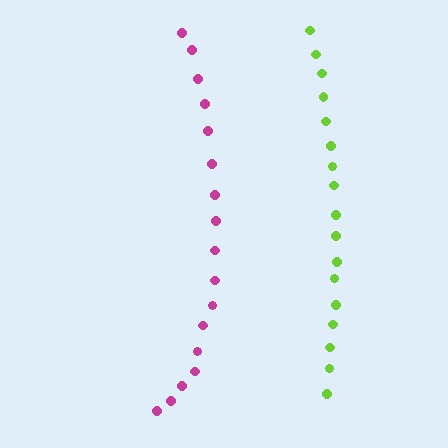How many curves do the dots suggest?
There are 2 distinct paths.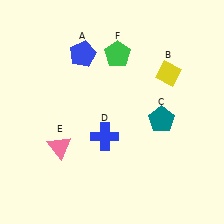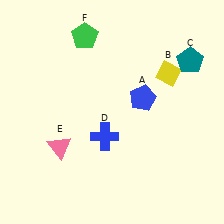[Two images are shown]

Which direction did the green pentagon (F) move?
The green pentagon (F) moved left.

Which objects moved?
The objects that moved are: the blue pentagon (A), the teal pentagon (C), the green pentagon (F).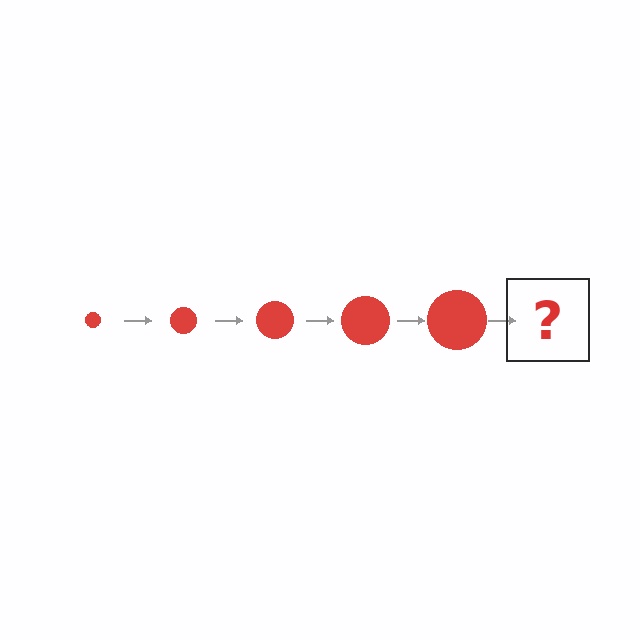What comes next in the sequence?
The next element should be a red circle, larger than the previous one.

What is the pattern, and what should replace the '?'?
The pattern is that the circle gets progressively larger each step. The '?' should be a red circle, larger than the previous one.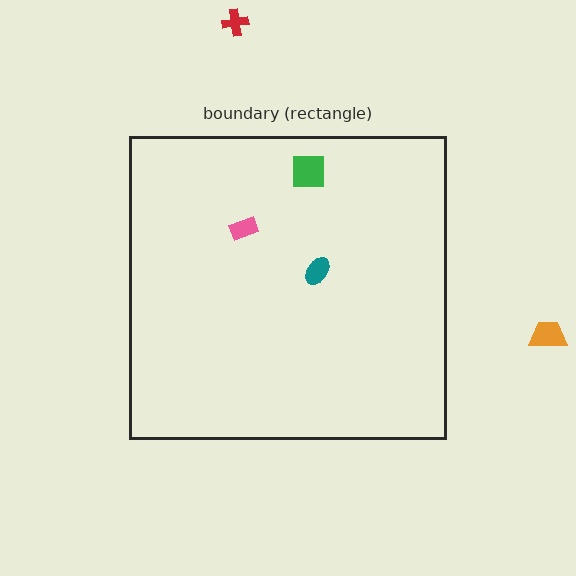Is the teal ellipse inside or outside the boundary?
Inside.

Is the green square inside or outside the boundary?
Inside.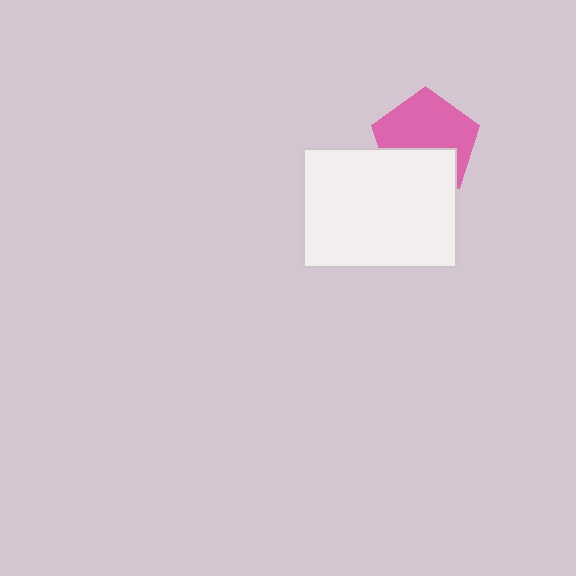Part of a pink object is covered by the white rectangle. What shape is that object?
It is a pentagon.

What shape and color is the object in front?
The object in front is a white rectangle.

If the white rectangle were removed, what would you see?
You would see the complete pink pentagon.